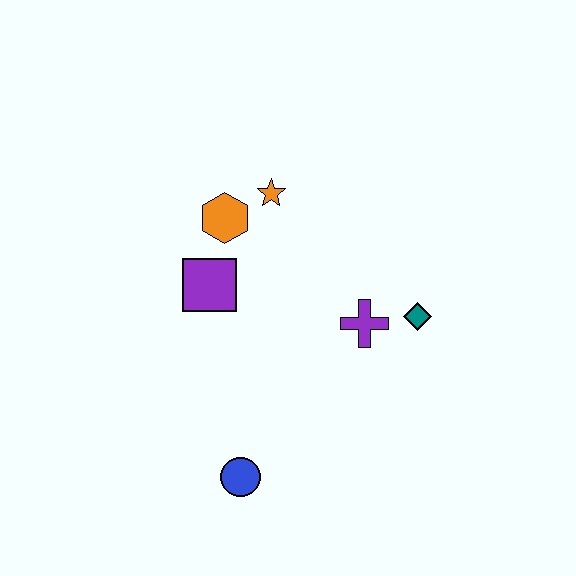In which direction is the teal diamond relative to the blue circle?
The teal diamond is to the right of the blue circle.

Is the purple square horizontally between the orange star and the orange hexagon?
No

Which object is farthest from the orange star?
The blue circle is farthest from the orange star.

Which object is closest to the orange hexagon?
The orange star is closest to the orange hexagon.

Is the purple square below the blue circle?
No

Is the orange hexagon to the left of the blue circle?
Yes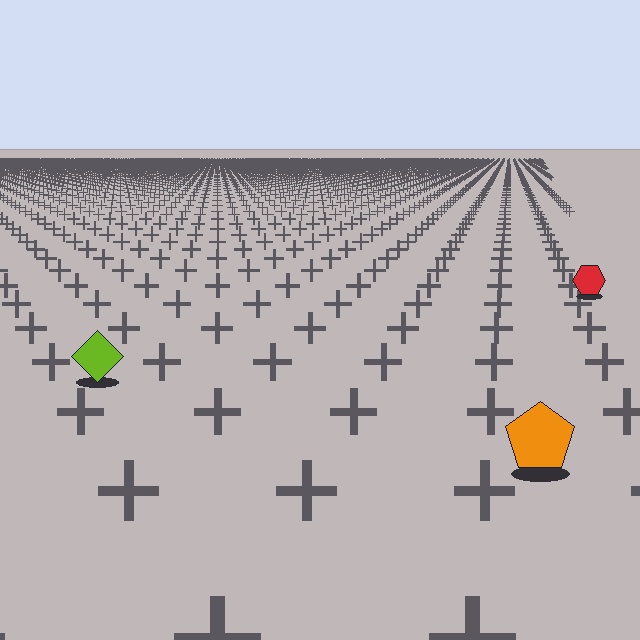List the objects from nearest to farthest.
From nearest to farthest: the orange pentagon, the lime diamond, the red hexagon.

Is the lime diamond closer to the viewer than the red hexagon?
Yes. The lime diamond is closer — you can tell from the texture gradient: the ground texture is coarser near it.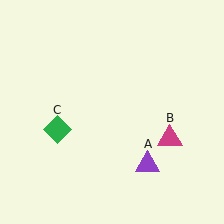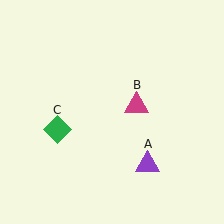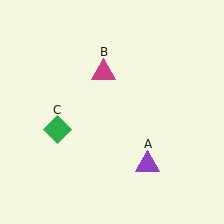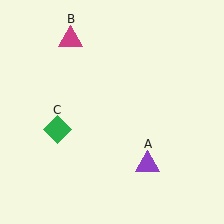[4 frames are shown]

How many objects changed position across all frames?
1 object changed position: magenta triangle (object B).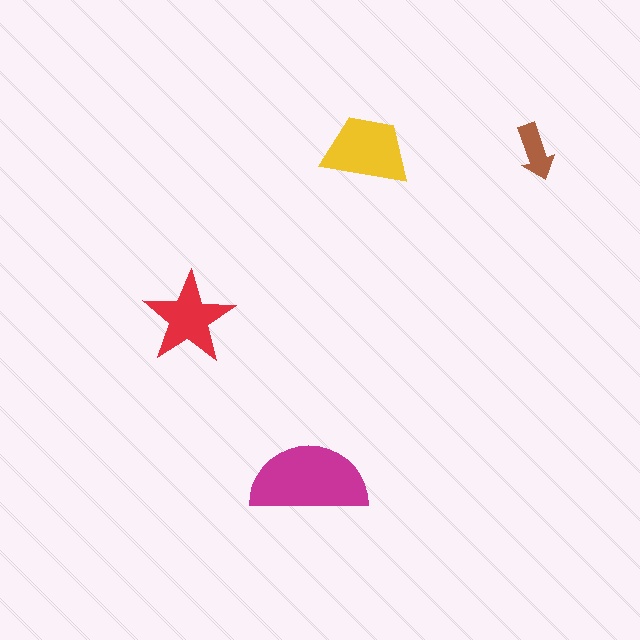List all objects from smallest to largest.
The brown arrow, the red star, the yellow trapezoid, the magenta semicircle.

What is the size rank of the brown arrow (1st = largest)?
4th.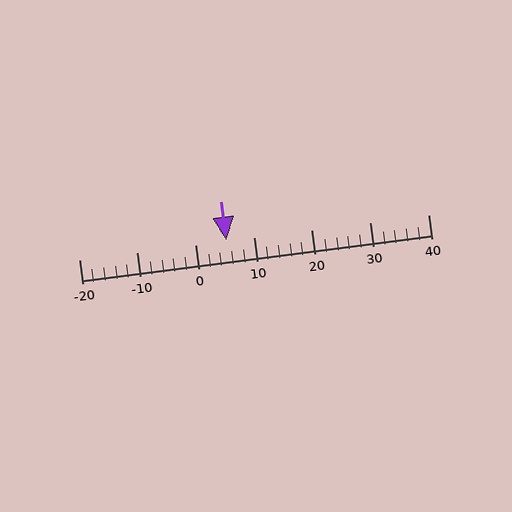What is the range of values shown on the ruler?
The ruler shows values from -20 to 40.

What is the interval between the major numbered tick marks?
The major tick marks are spaced 10 units apart.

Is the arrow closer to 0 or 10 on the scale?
The arrow is closer to 10.